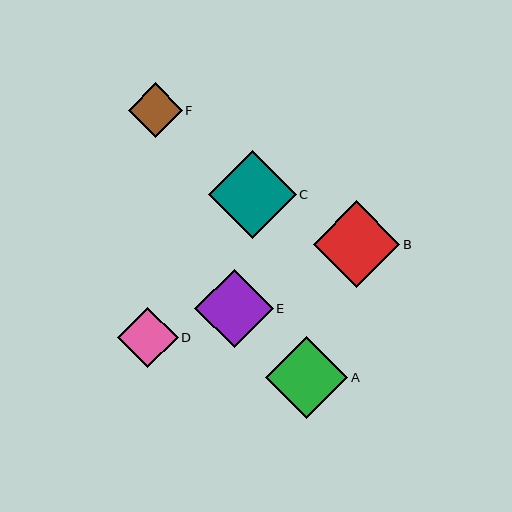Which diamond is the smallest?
Diamond F is the smallest with a size of approximately 54 pixels.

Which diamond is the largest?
Diamond C is the largest with a size of approximately 88 pixels.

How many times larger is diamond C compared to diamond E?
Diamond C is approximately 1.1 times the size of diamond E.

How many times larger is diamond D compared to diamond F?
Diamond D is approximately 1.1 times the size of diamond F.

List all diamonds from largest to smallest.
From largest to smallest: C, B, A, E, D, F.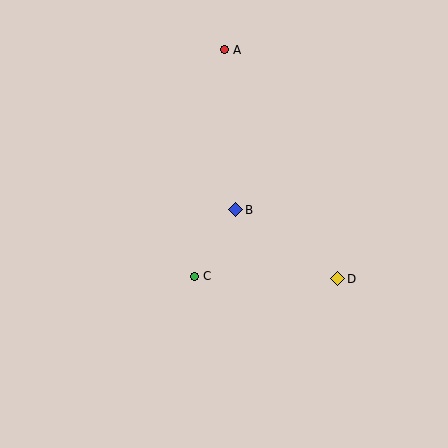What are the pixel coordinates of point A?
Point A is at (224, 50).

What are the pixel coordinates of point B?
Point B is at (236, 210).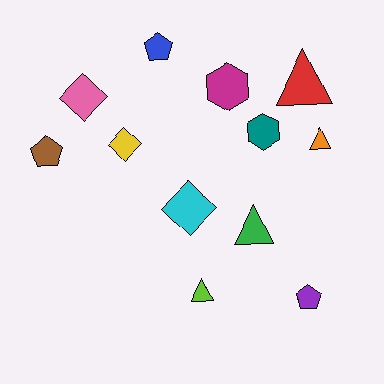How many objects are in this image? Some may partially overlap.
There are 12 objects.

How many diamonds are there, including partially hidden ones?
There are 3 diamonds.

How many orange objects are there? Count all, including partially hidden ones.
There is 1 orange object.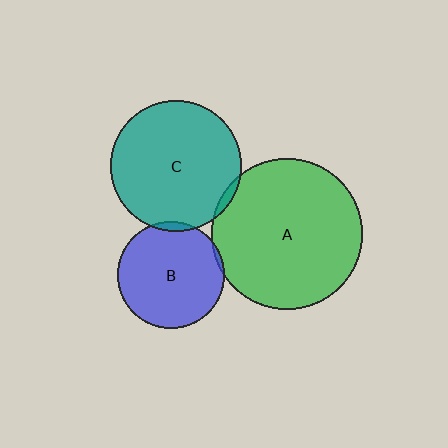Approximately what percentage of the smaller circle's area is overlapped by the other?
Approximately 5%.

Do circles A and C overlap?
Yes.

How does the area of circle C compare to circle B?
Approximately 1.5 times.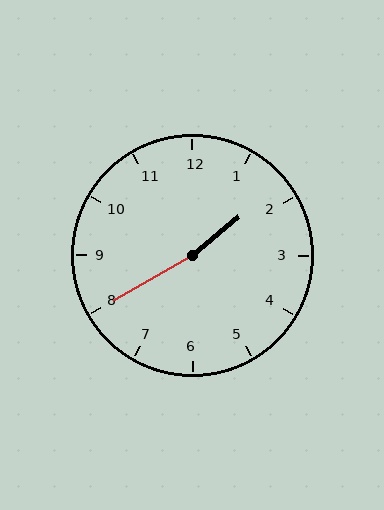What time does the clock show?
1:40.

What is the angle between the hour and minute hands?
Approximately 170 degrees.